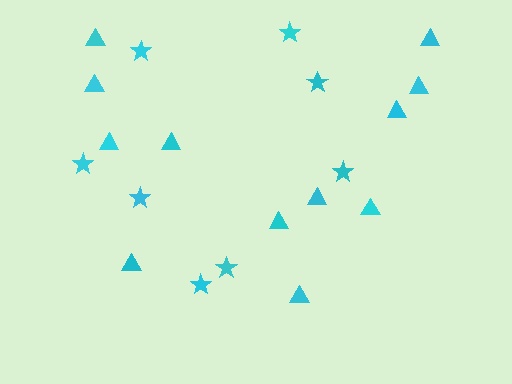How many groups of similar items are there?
There are 2 groups: one group of triangles (12) and one group of stars (8).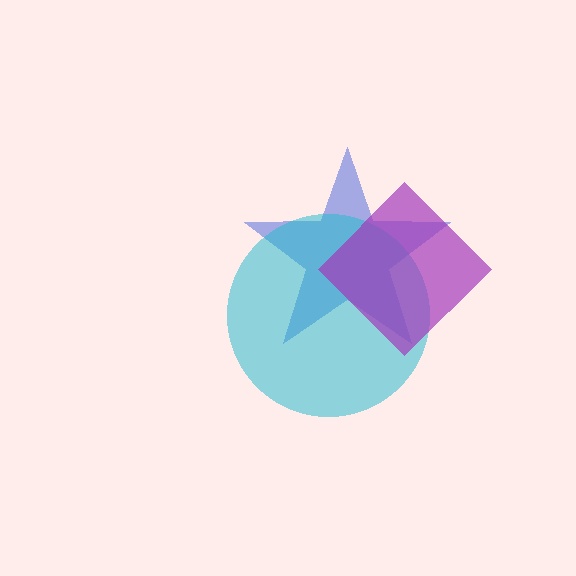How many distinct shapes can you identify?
There are 3 distinct shapes: a blue star, a cyan circle, a purple diamond.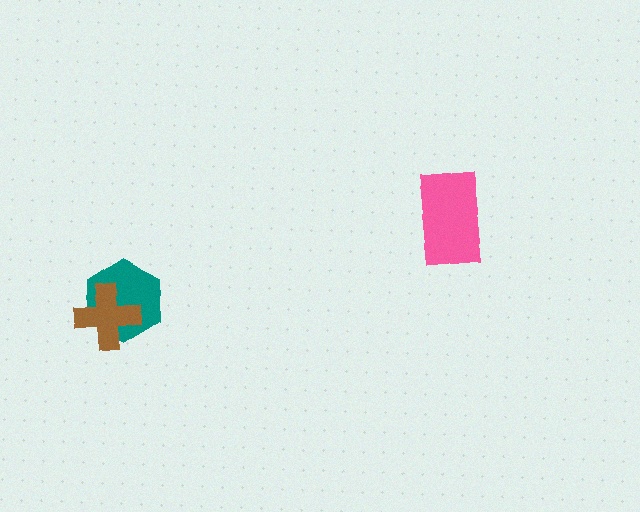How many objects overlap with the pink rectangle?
0 objects overlap with the pink rectangle.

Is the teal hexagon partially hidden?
Yes, it is partially covered by another shape.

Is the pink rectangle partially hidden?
No, no other shape covers it.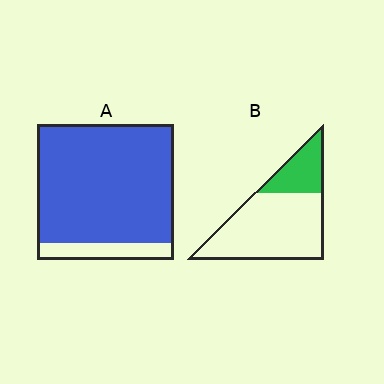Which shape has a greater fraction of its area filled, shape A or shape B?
Shape A.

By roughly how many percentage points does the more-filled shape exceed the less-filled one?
By roughly 60 percentage points (A over B).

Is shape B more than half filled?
No.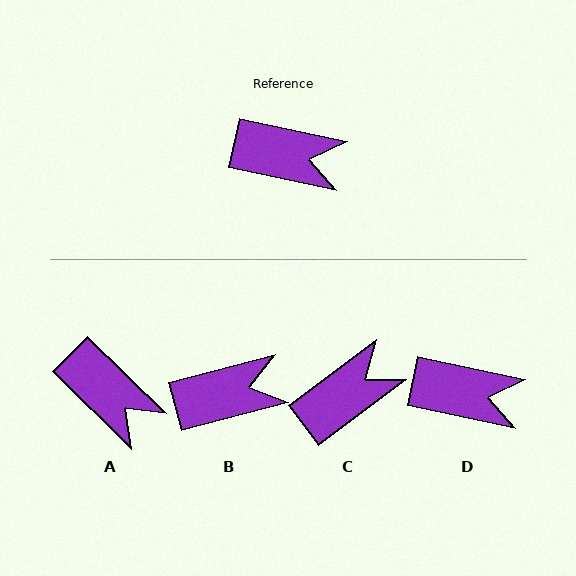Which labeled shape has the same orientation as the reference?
D.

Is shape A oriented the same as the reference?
No, it is off by about 32 degrees.